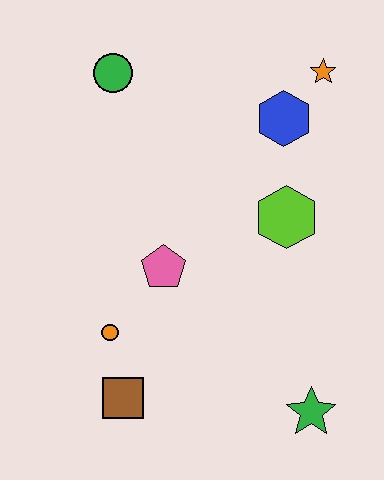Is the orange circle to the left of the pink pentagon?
Yes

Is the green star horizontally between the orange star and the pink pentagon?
Yes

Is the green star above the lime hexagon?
No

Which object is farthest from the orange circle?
The orange star is farthest from the orange circle.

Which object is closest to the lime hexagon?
The blue hexagon is closest to the lime hexagon.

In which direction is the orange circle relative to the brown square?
The orange circle is above the brown square.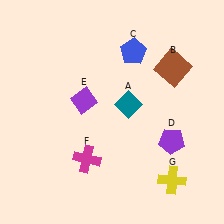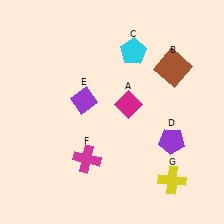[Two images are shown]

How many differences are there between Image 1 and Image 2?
There are 2 differences between the two images.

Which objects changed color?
A changed from teal to magenta. C changed from blue to cyan.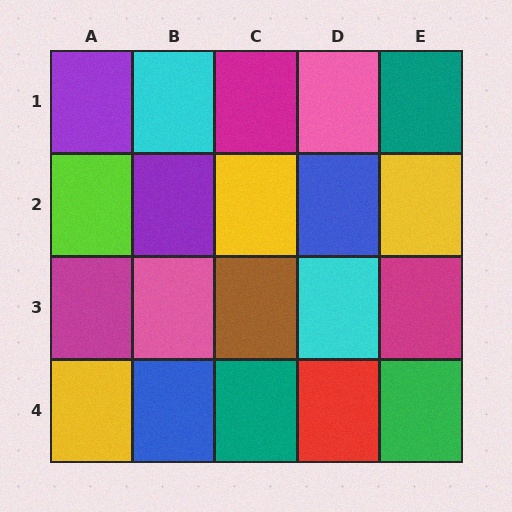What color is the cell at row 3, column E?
Magenta.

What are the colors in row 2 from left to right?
Lime, purple, yellow, blue, yellow.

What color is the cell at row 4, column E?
Green.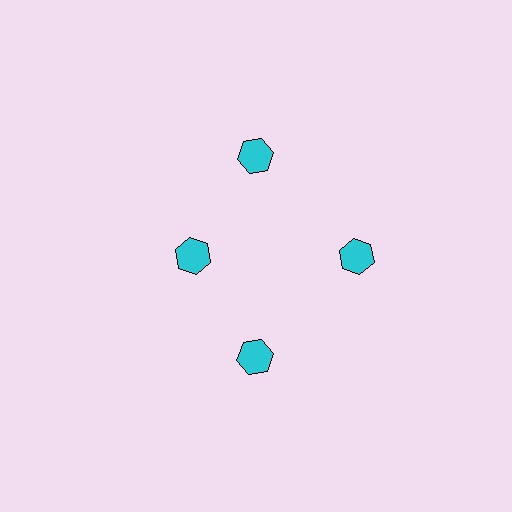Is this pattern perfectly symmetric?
No. The 4 cyan hexagons are arranged in a ring, but one element near the 9 o'clock position is pulled inward toward the center, breaking the 4-fold rotational symmetry.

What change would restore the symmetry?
The symmetry would be restored by moving it outward, back onto the ring so that all 4 hexagons sit at equal angles and equal distance from the center.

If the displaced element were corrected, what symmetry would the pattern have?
It would have 4-fold rotational symmetry — the pattern would map onto itself every 90 degrees.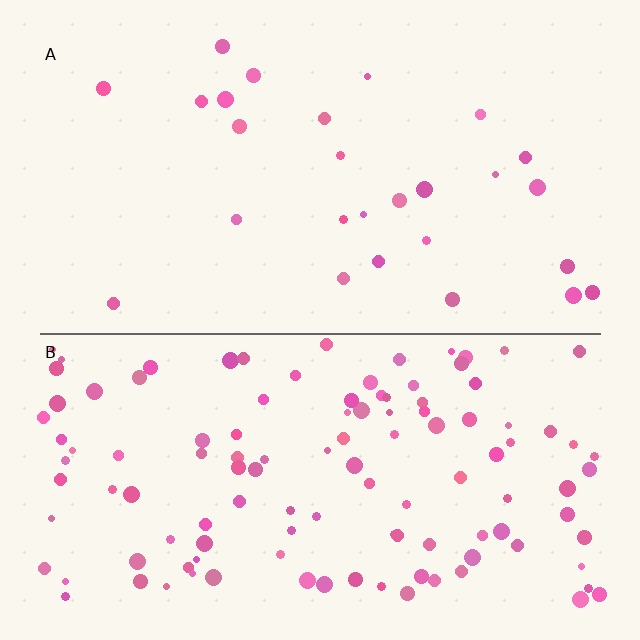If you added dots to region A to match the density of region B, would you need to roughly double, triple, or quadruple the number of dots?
Approximately quadruple.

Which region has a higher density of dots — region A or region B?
B (the bottom).